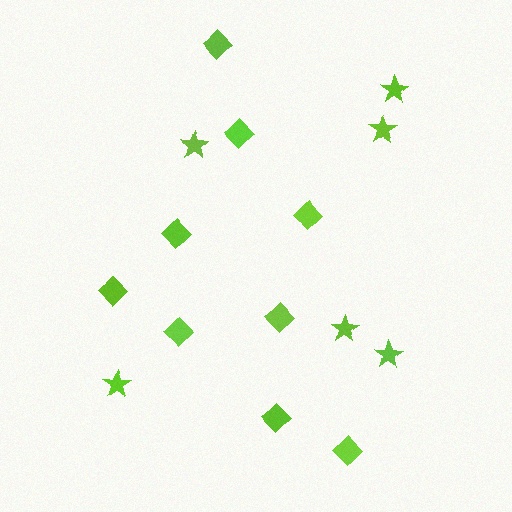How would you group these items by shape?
There are 2 groups: one group of stars (6) and one group of diamonds (9).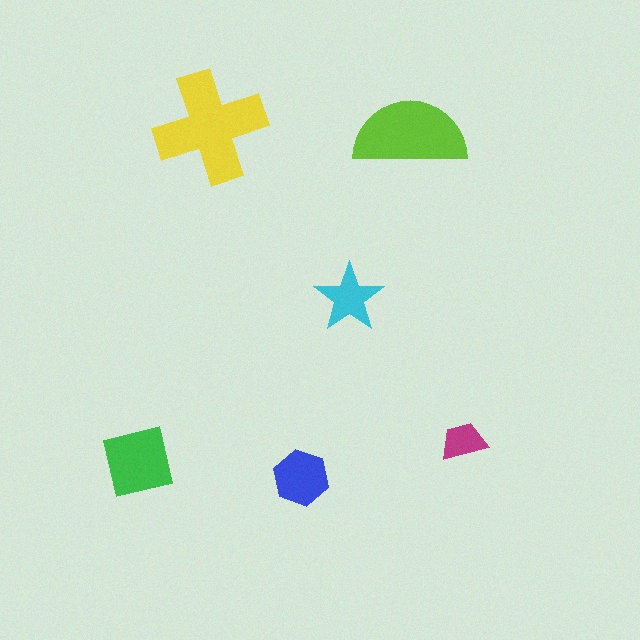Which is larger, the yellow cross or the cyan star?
The yellow cross.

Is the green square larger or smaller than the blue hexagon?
Larger.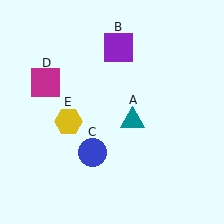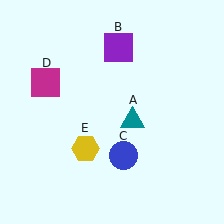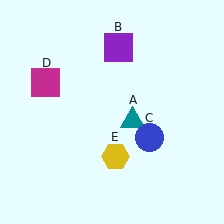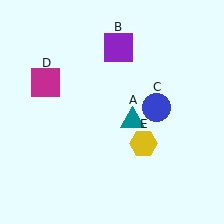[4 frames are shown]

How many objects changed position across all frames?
2 objects changed position: blue circle (object C), yellow hexagon (object E).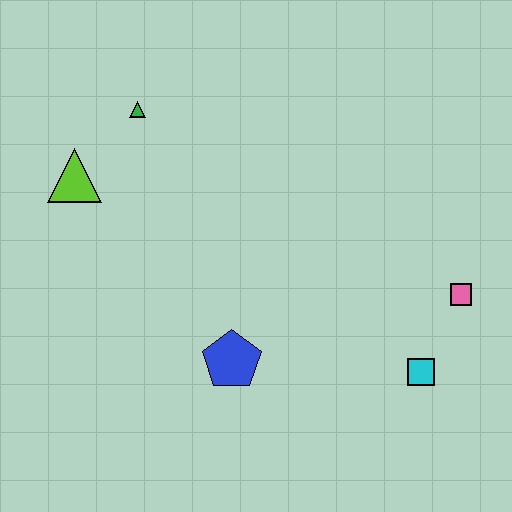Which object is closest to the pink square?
The cyan square is closest to the pink square.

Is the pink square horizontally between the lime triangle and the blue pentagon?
No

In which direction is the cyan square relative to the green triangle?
The cyan square is to the right of the green triangle.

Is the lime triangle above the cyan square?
Yes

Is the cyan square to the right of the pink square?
No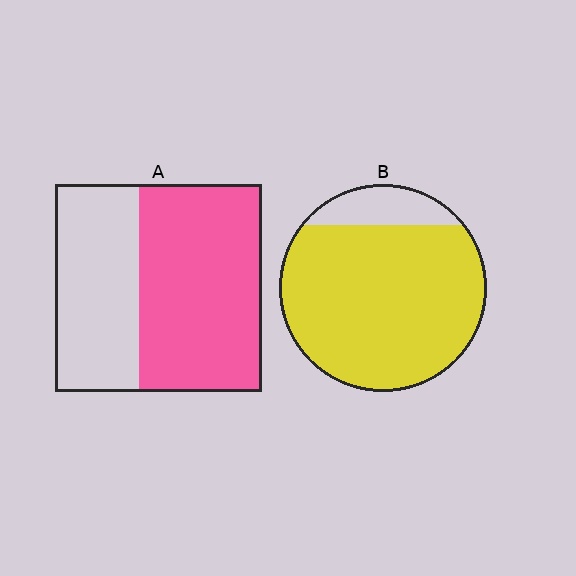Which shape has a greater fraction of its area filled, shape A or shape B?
Shape B.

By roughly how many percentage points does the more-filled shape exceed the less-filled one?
By roughly 25 percentage points (B over A).